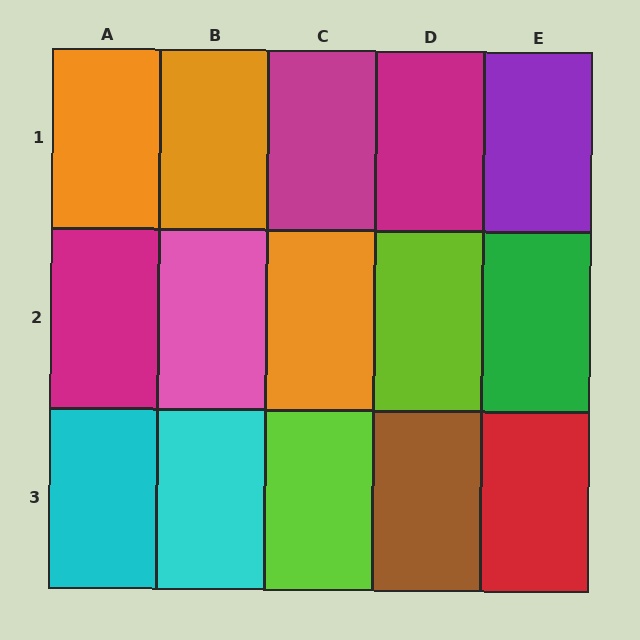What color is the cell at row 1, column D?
Magenta.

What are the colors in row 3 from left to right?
Cyan, cyan, lime, brown, red.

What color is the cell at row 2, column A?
Magenta.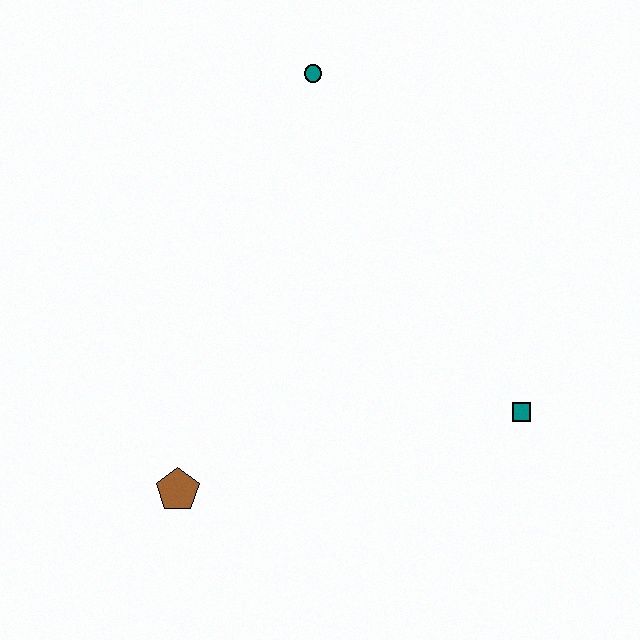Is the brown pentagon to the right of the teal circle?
No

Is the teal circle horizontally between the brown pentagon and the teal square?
Yes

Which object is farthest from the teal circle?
The brown pentagon is farthest from the teal circle.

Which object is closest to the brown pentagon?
The teal square is closest to the brown pentagon.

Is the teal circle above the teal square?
Yes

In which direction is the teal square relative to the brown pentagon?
The teal square is to the right of the brown pentagon.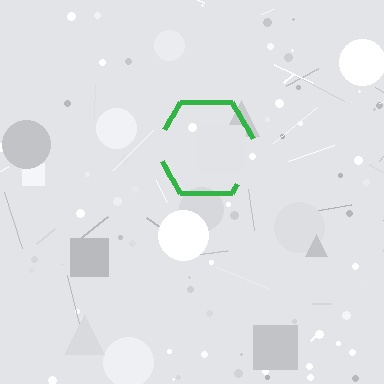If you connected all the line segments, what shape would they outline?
They would outline a hexagon.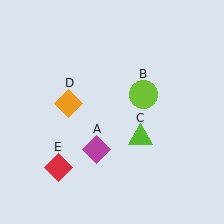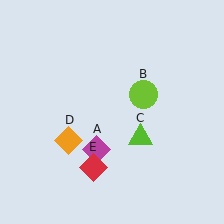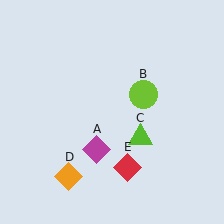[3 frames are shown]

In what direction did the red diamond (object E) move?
The red diamond (object E) moved right.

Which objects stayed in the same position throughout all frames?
Magenta diamond (object A) and lime circle (object B) and lime triangle (object C) remained stationary.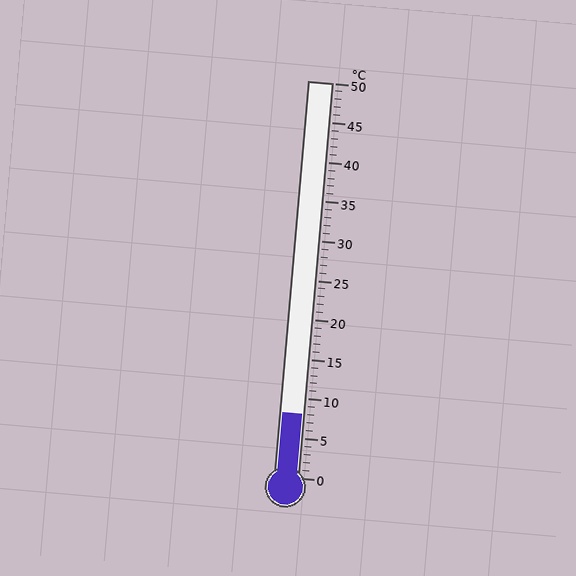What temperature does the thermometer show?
The thermometer shows approximately 8°C.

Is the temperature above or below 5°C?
The temperature is above 5°C.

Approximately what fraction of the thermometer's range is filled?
The thermometer is filled to approximately 15% of its range.